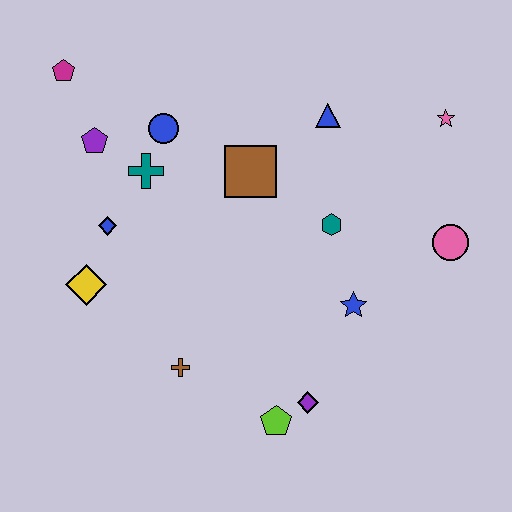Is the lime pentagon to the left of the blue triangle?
Yes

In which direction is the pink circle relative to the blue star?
The pink circle is to the right of the blue star.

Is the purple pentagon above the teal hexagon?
Yes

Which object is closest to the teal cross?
The blue circle is closest to the teal cross.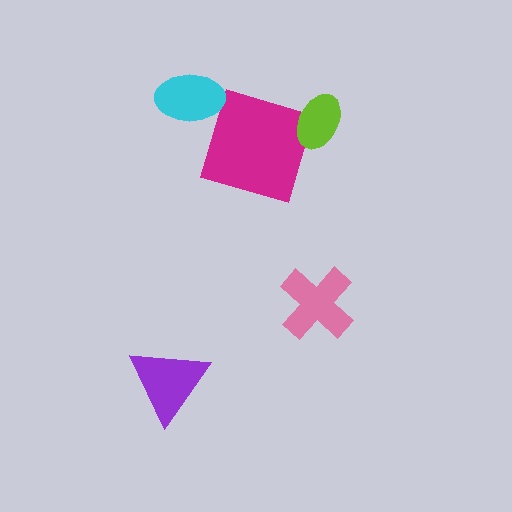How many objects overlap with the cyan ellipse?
0 objects overlap with the cyan ellipse.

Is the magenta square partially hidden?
Yes, it is partially covered by another shape.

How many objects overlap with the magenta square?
1 object overlaps with the magenta square.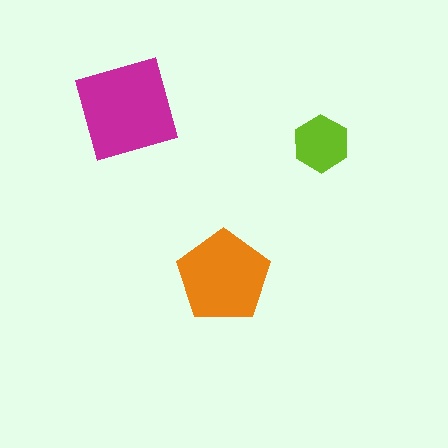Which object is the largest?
The magenta diamond.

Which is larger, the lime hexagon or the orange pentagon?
The orange pentagon.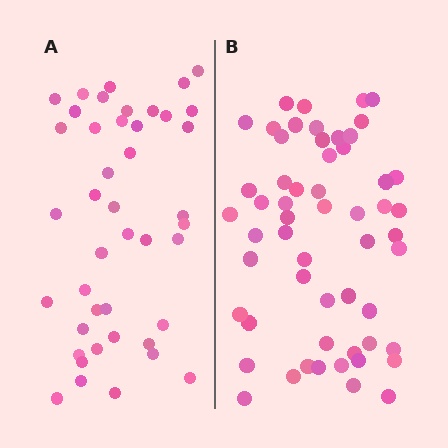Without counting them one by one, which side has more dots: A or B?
Region B (the right region) has more dots.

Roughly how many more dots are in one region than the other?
Region B has approximately 15 more dots than region A.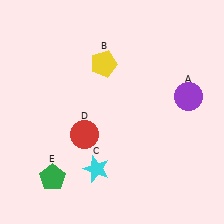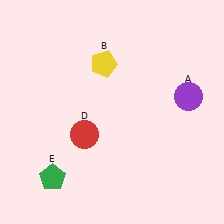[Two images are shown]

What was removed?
The cyan star (C) was removed in Image 2.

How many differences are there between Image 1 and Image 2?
There is 1 difference between the two images.